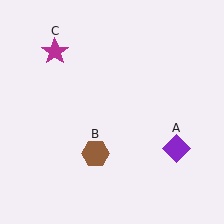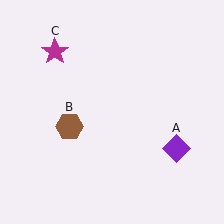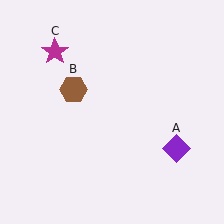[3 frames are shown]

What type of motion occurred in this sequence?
The brown hexagon (object B) rotated clockwise around the center of the scene.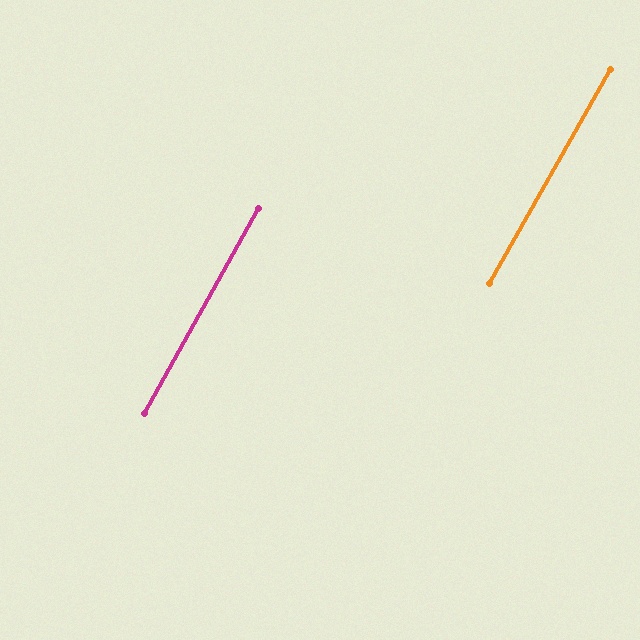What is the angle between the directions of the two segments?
Approximately 0 degrees.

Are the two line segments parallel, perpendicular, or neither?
Parallel — their directions differ by only 0.3°.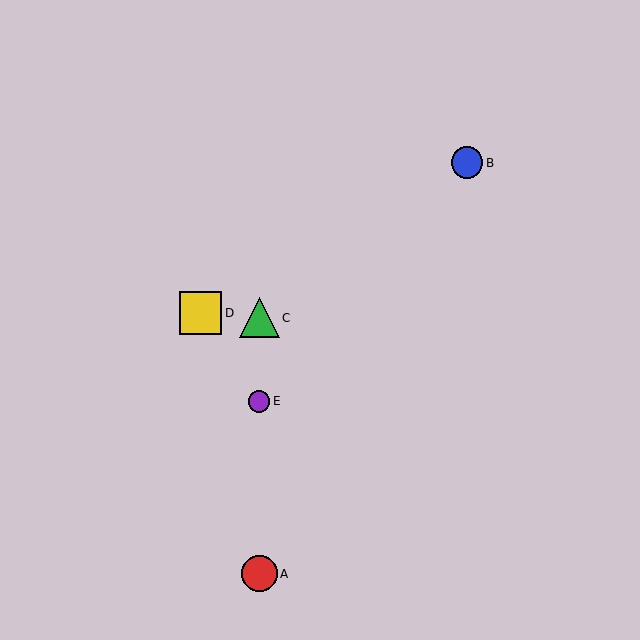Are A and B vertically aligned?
No, A is at x≈259 and B is at x≈467.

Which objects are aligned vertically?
Objects A, C, E are aligned vertically.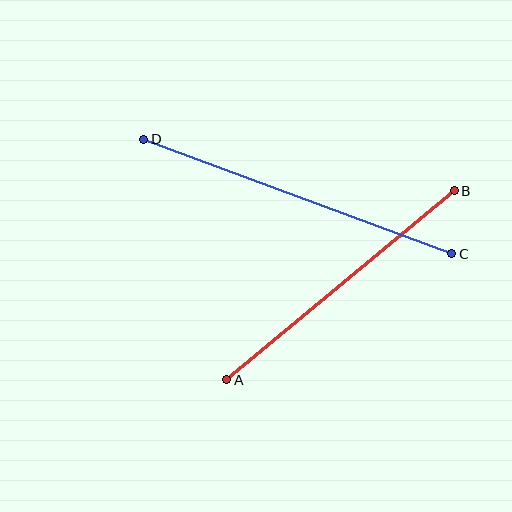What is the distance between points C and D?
The distance is approximately 328 pixels.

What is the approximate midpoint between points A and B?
The midpoint is at approximately (341, 285) pixels.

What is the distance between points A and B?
The distance is approximately 296 pixels.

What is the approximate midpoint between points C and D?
The midpoint is at approximately (298, 197) pixels.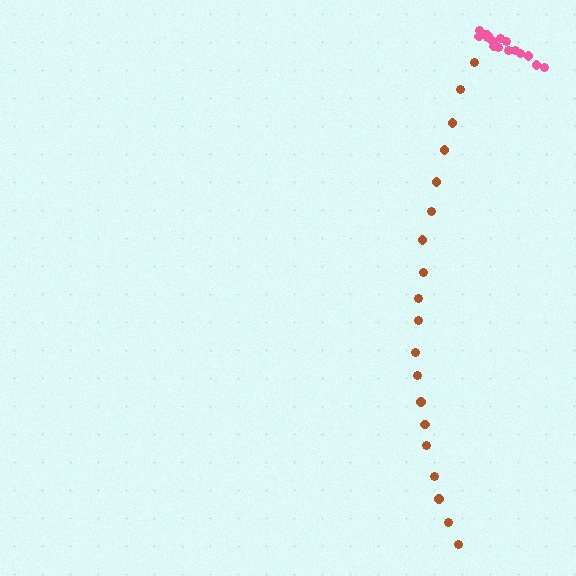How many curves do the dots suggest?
There are 2 distinct paths.